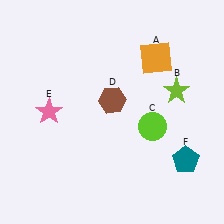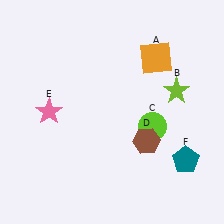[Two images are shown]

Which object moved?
The brown hexagon (D) moved down.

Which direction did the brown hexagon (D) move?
The brown hexagon (D) moved down.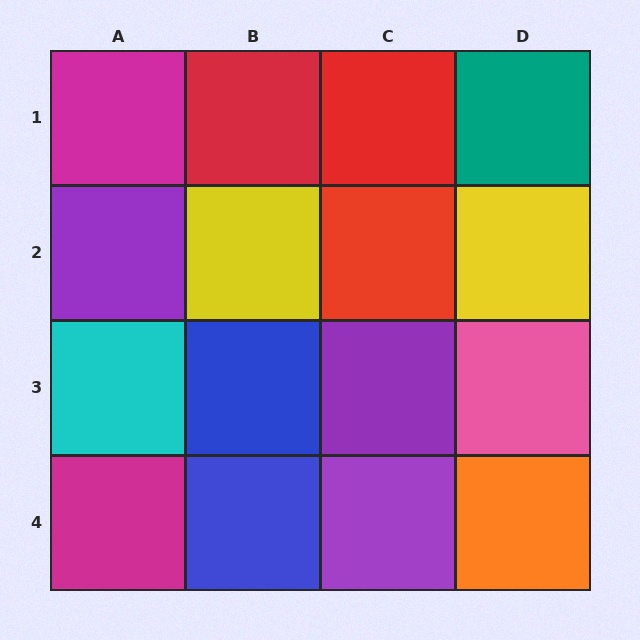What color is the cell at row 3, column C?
Purple.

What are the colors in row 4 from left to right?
Magenta, blue, purple, orange.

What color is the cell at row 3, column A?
Cyan.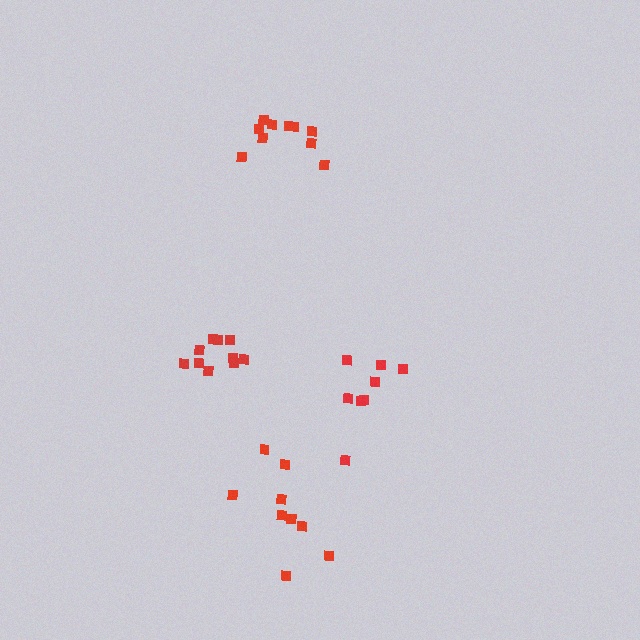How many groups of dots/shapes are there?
There are 4 groups.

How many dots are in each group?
Group 1: 8 dots, Group 2: 10 dots, Group 3: 9 dots, Group 4: 10 dots (37 total).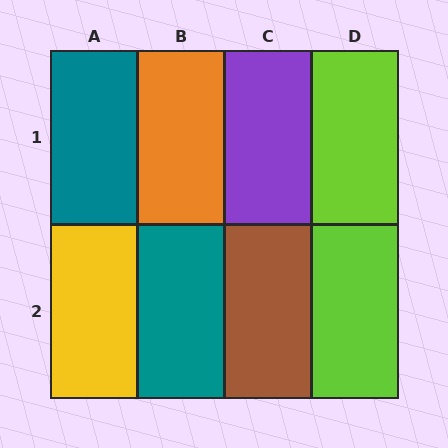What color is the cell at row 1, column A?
Teal.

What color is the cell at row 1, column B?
Orange.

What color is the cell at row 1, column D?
Lime.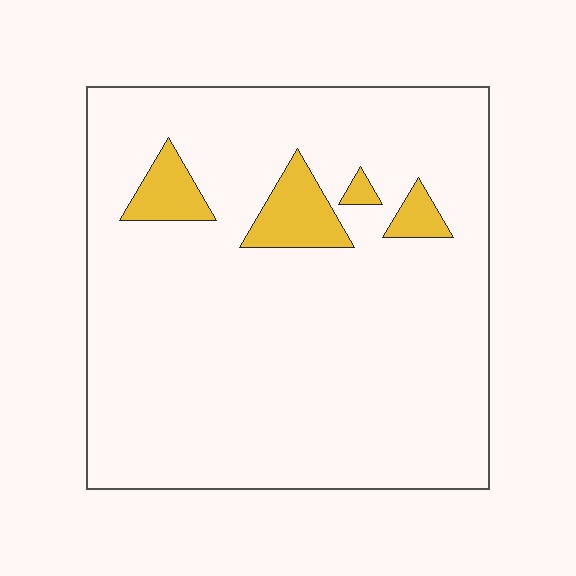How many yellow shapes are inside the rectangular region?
4.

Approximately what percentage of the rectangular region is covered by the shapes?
Approximately 10%.